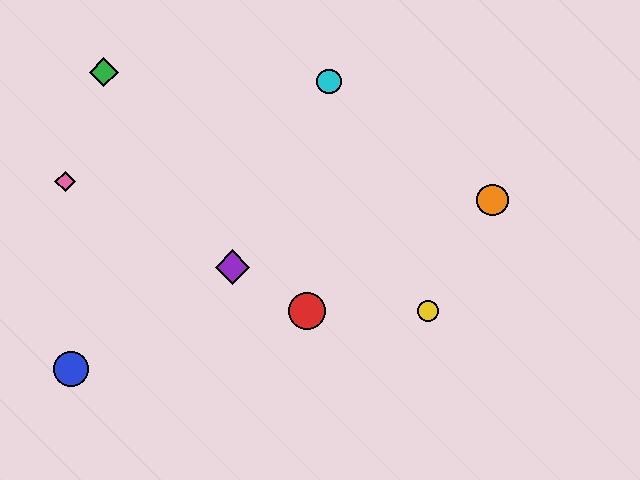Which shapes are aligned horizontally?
The red circle, the yellow circle are aligned horizontally.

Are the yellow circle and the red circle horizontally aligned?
Yes, both are at y≈311.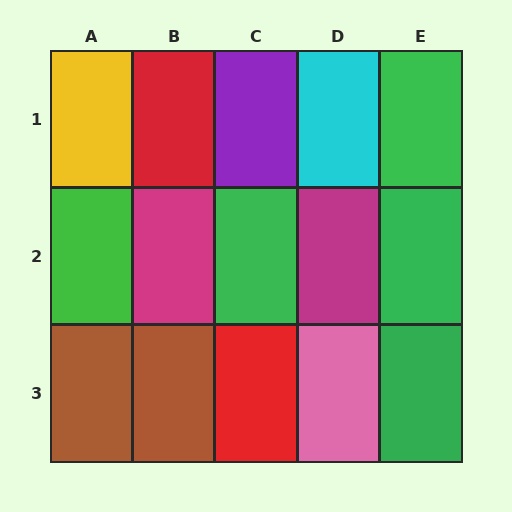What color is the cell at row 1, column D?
Cyan.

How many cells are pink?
1 cell is pink.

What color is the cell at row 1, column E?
Green.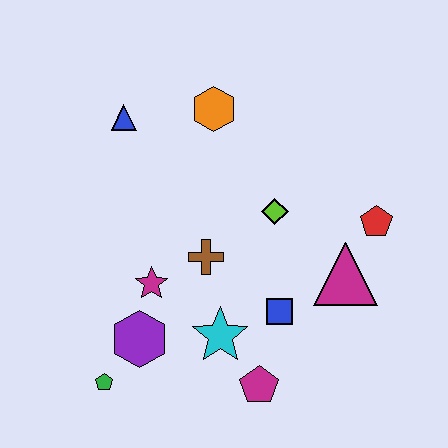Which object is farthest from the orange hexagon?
The green pentagon is farthest from the orange hexagon.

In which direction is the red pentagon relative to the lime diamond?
The red pentagon is to the right of the lime diamond.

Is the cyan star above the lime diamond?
No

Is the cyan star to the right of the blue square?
No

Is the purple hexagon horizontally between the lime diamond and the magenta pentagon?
No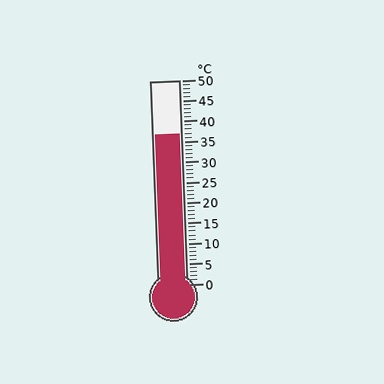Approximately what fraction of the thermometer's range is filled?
The thermometer is filled to approximately 75% of its range.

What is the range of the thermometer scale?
The thermometer scale ranges from 0°C to 50°C.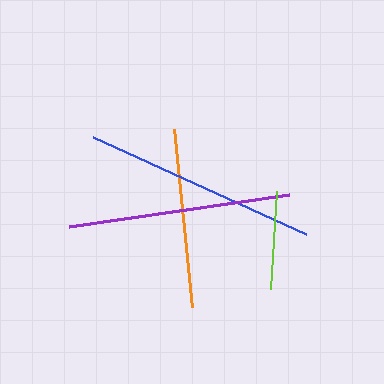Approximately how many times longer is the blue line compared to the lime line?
The blue line is approximately 2.4 times the length of the lime line.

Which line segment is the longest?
The blue line is the longest at approximately 234 pixels.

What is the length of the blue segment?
The blue segment is approximately 234 pixels long.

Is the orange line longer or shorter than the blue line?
The blue line is longer than the orange line.